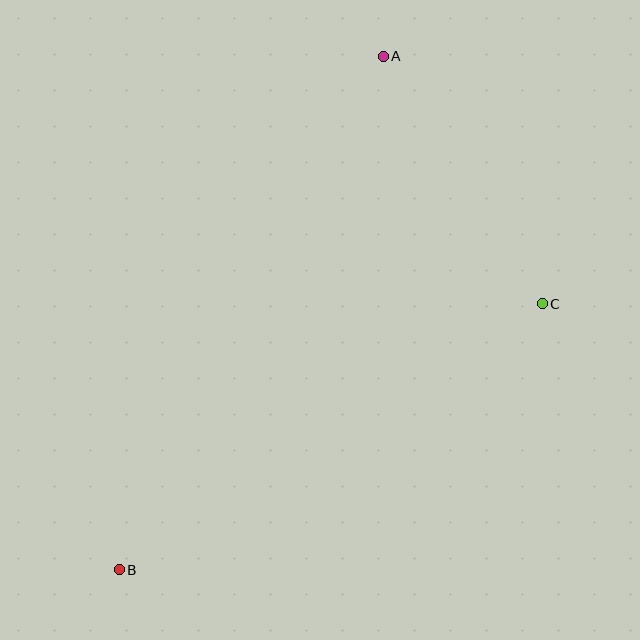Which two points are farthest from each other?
Points A and B are farthest from each other.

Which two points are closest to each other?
Points A and C are closest to each other.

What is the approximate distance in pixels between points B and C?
The distance between B and C is approximately 499 pixels.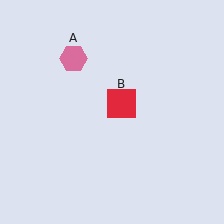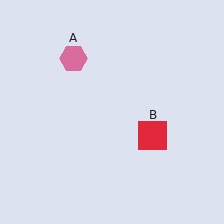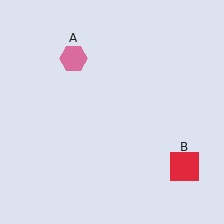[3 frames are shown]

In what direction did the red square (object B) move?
The red square (object B) moved down and to the right.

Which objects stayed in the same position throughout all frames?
Pink hexagon (object A) remained stationary.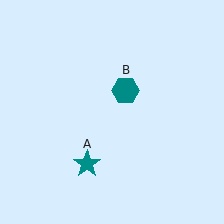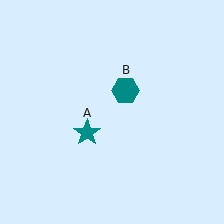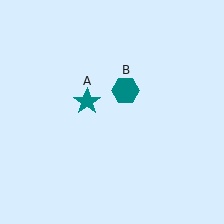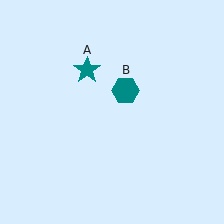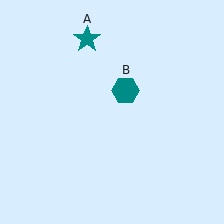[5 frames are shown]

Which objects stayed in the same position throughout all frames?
Teal hexagon (object B) remained stationary.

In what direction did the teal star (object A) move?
The teal star (object A) moved up.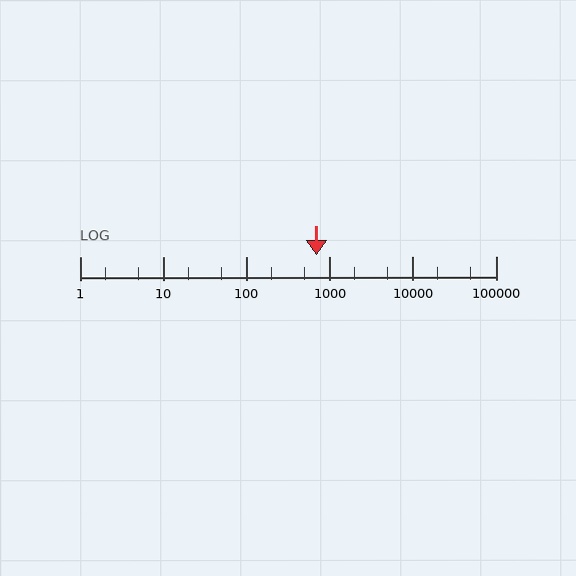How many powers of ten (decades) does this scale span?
The scale spans 5 decades, from 1 to 100000.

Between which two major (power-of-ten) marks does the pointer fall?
The pointer is between 100 and 1000.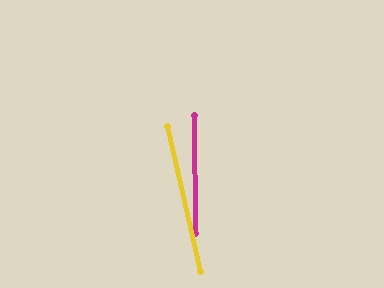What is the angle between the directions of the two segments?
Approximately 12 degrees.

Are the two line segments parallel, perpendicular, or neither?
Neither parallel nor perpendicular — they differ by about 12°.